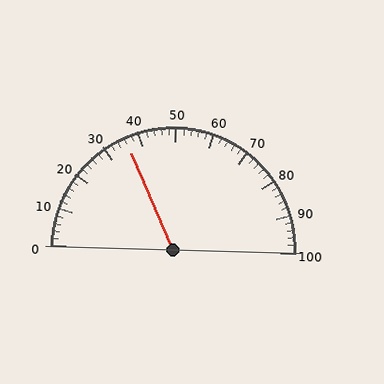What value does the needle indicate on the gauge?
The needle indicates approximately 36.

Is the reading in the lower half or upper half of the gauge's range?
The reading is in the lower half of the range (0 to 100).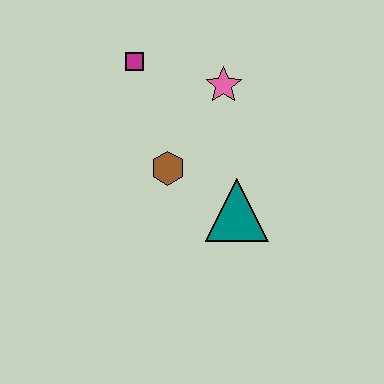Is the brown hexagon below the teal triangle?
No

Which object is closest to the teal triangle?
The brown hexagon is closest to the teal triangle.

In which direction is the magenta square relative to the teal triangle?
The magenta square is above the teal triangle.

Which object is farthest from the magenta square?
The teal triangle is farthest from the magenta square.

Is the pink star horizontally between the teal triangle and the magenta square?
Yes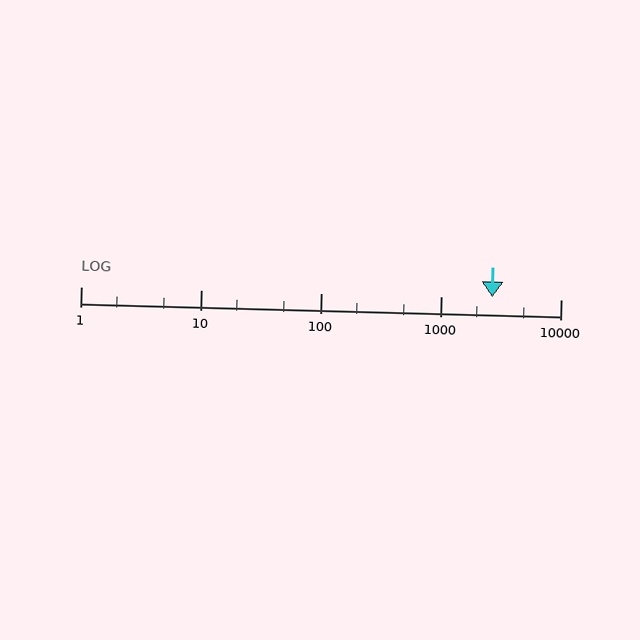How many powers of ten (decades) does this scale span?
The scale spans 4 decades, from 1 to 10000.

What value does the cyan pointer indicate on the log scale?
The pointer indicates approximately 2700.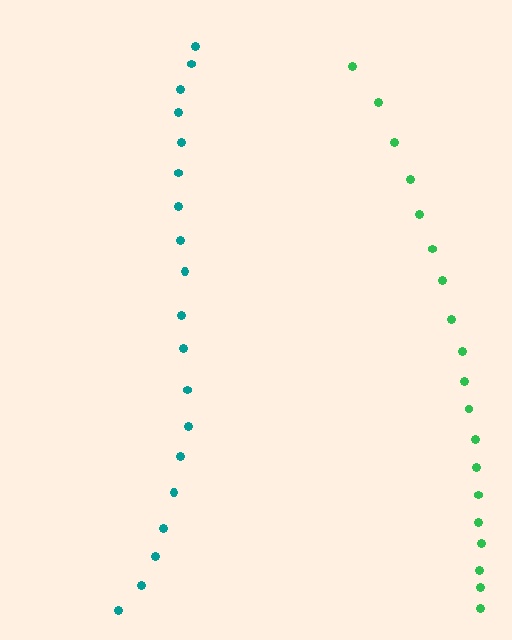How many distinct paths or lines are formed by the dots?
There are 2 distinct paths.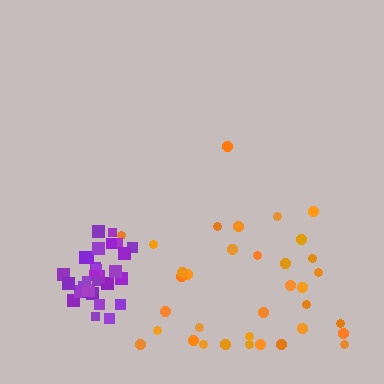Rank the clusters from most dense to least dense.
purple, orange.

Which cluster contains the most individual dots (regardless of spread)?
Orange (35).